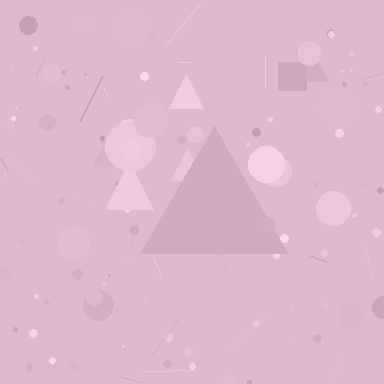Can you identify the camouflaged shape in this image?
The camouflaged shape is a triangle.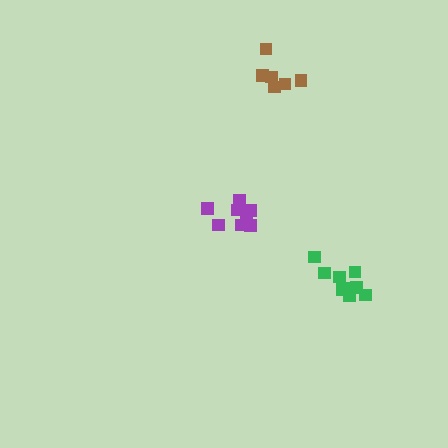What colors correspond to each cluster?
The clusters are colored: purple, green, brown.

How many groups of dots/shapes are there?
There are 3 groups.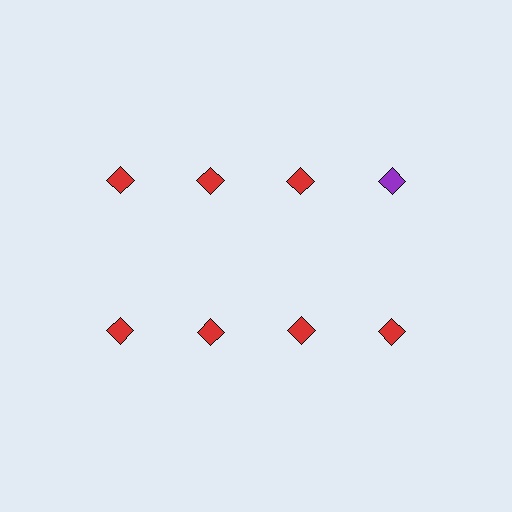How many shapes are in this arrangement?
There are 8 shapes arranged in a grid pattern.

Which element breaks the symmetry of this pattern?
The purple diamond in the top row, second from right column breaks the symmetry. All other shapes are red diamonds.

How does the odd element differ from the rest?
It has a different color: purple instead of red.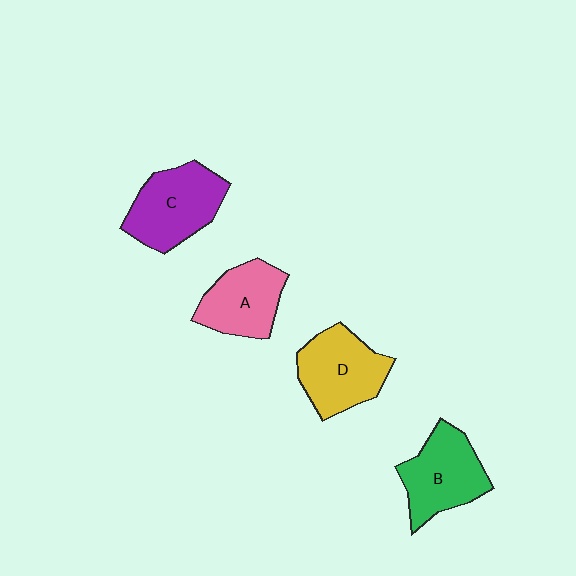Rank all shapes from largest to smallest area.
From largest to smallest: C (purple), D (yellow), B (green), A (pink).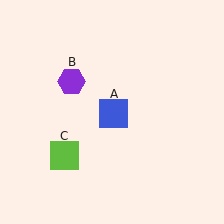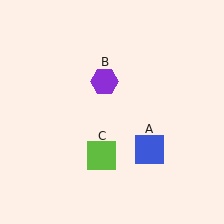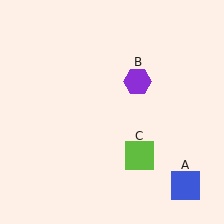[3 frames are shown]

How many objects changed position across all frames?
3 objects changed position: blue square (object A), purple hexagon (object B), lime square (object C).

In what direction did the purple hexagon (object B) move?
The purple hexagon (object B) moved right.